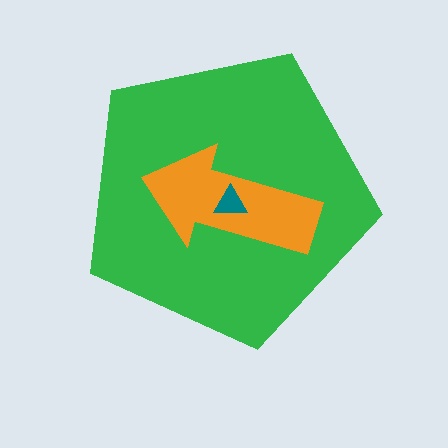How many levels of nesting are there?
3.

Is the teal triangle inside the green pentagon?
Yes.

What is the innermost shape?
The teal triangle.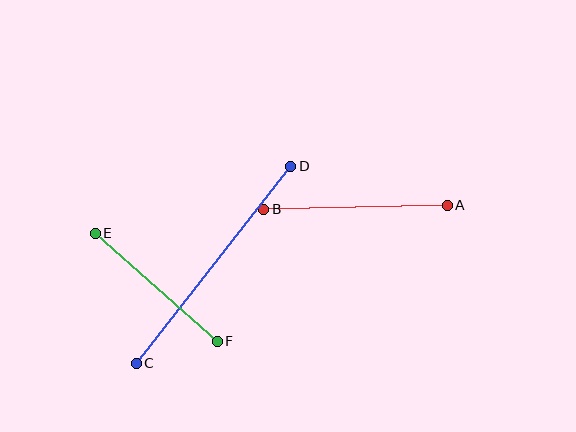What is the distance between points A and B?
The distance is approximately 183 pixels.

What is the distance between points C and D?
The distance is approximately 250 pixels.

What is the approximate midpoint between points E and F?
The midpoint is at approximately (156, 287) pixels.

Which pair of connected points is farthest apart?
Points C and D are farthest apart.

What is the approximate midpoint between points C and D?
The midpoint is at approximately (213, 265) pixels.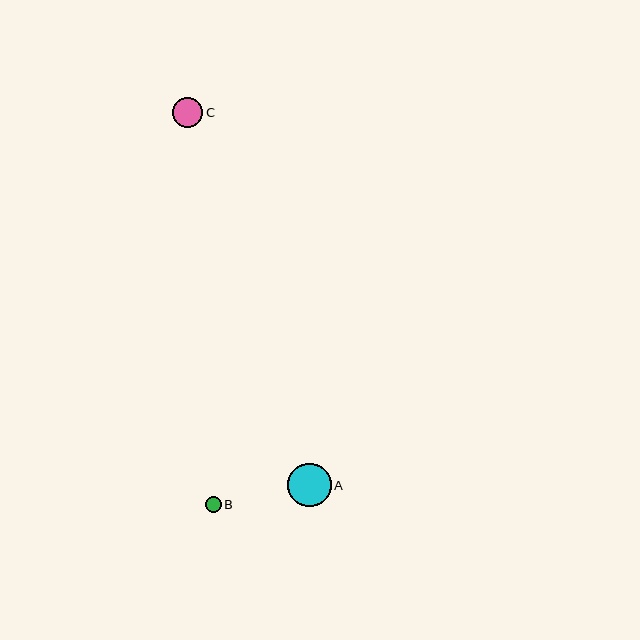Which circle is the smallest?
Circle B is the smallest with a size of approximately 16 pixels.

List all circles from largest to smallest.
From largest to smallest: A, C, B.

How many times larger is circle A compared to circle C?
Circle A is approximately 1.5 times the size of circle C.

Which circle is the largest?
Circle A is the largest with a size of approximately 44 pixels.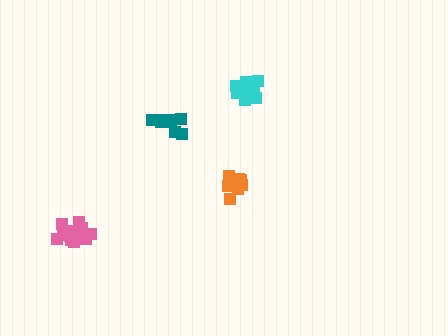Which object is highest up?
The cyan cluster is topmost.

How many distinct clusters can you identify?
There are 4 distinct clusters.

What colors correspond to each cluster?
The clusters are colored: teal, cyan, orange, pink.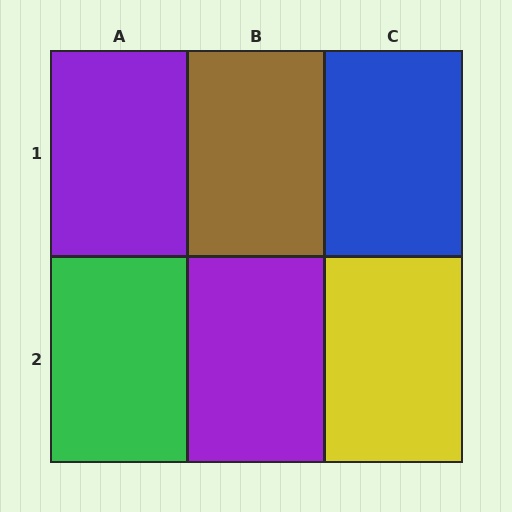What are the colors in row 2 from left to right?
Green, purple, yellow.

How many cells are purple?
2 cells are purple.